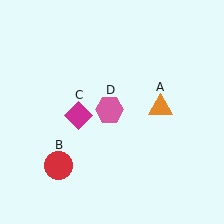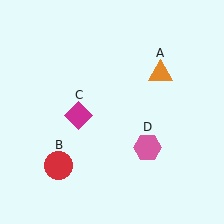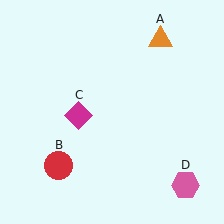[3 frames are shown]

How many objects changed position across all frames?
2 objects changed position: orange triangle (object A), pink hexagon (object D).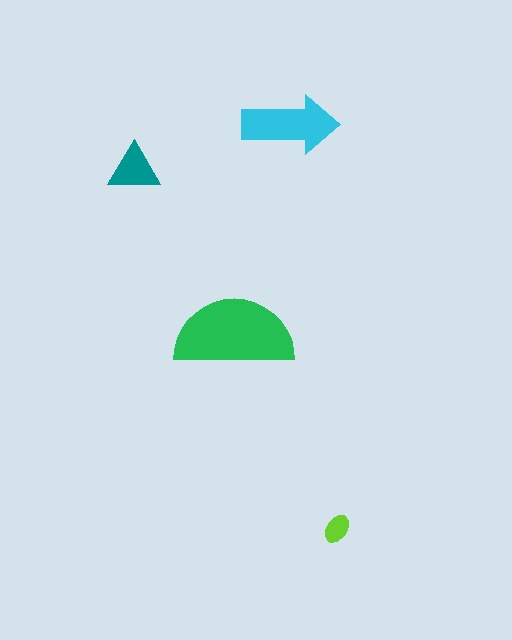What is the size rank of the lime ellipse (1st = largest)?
4th.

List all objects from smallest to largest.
The lime ellipse, the teal triangle, the cyan arrow, the green semicircle.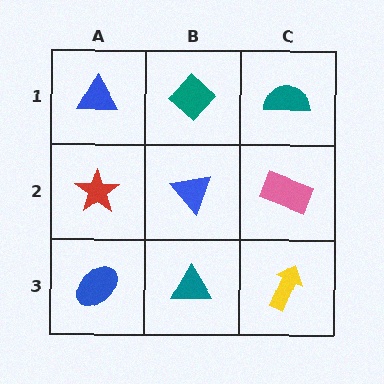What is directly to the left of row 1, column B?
A blue triangle.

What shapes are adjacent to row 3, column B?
A blue triangle (row 2, column B), a blue ellipse (row 3, column A), a yellow arrow (row 3, column C).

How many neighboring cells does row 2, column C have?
3.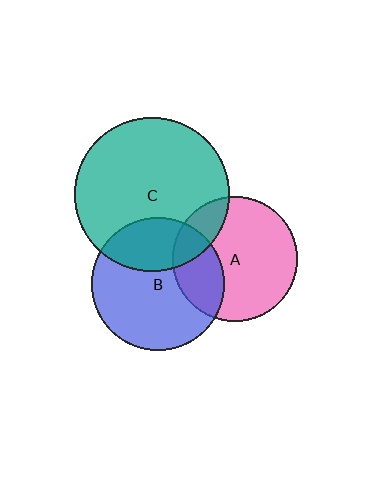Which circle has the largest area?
Circle C (teal).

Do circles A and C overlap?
Yes.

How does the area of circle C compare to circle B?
Approximately 1.4 times.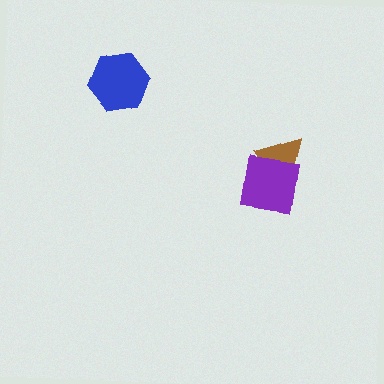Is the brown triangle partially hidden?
Yes, it is partially covered by another shape.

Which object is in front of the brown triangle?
The purple square is in front of the brown triangle.